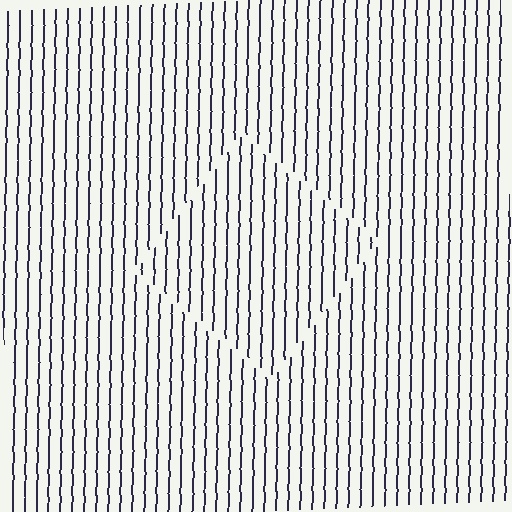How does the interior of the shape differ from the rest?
The interior of the shape contains the same grating, shifted by half a period — the contour is defined by the phase discontinuity where line-ends from the inner and outer gratings abut.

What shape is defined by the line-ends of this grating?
An illusory square. The interior of the shape contains the same grating, shifted by half a period — the contour is defined by the phase discontinuity where line-ends from the inner and outer gratings abut.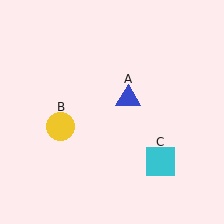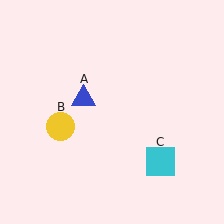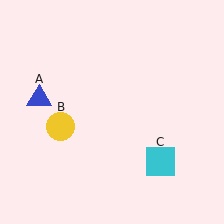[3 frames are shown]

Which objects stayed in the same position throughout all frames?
Yellow circle (object B) and cyan square (object C) remained stationary.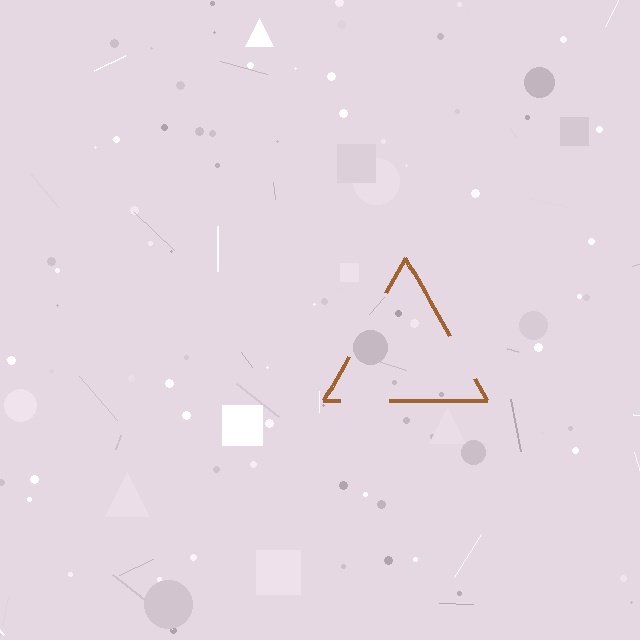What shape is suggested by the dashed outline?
The dashed outline suggests a triangle.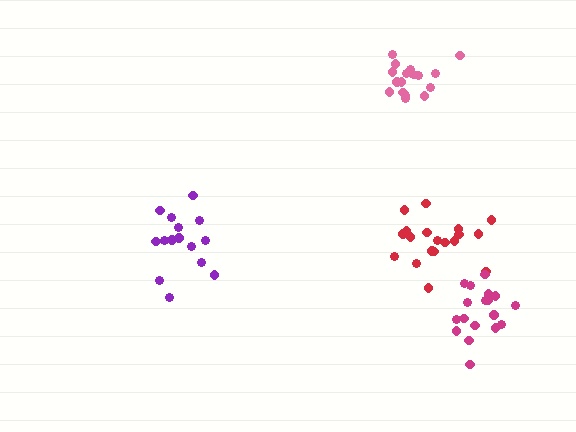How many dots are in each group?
Group 1: 17 dots, Group 2: 19 dots, Group 3: 15 dots, Group 4: 18 dots (69 total).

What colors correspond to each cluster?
The clusters are colored: pink, red, purple, magenta.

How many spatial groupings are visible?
There are 4 spatial groupings.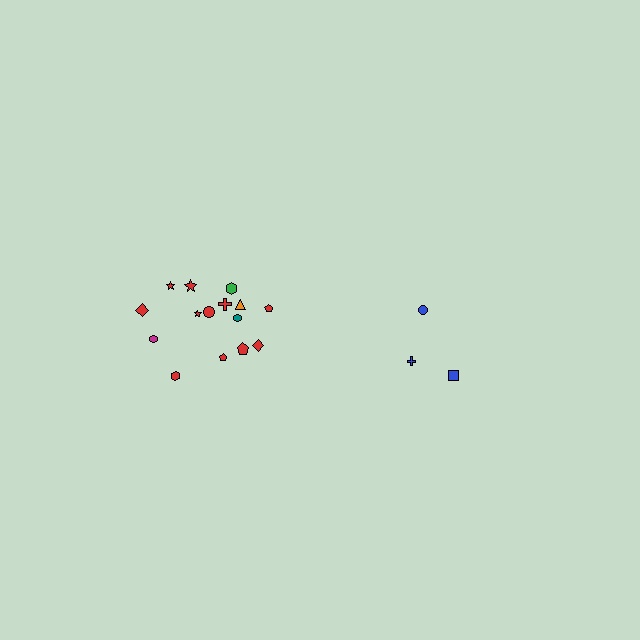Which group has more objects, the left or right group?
The left group.